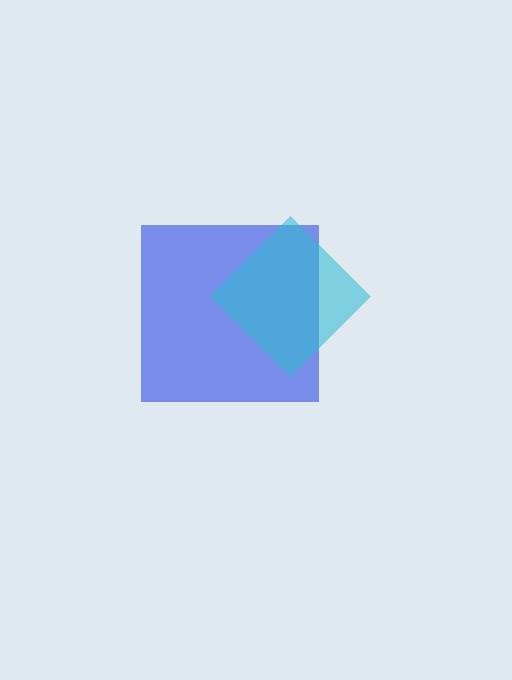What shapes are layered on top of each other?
The layered shapes are: a blue square, a cyan diamond.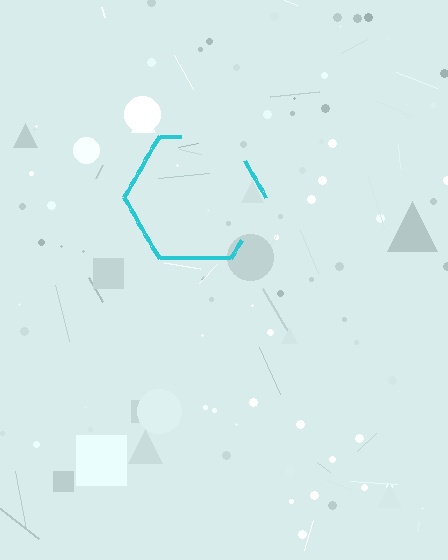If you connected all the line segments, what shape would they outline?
They would outline a hexagon.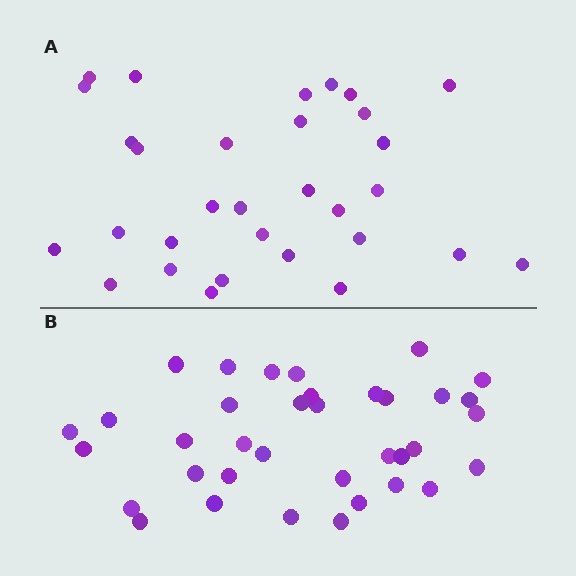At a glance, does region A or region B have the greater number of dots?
Region B (the bottom region) has more dots.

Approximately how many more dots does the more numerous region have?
Region B has about 5 more dots than region A.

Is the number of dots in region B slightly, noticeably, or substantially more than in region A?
Region B has only slightly more — the two regions are fairly close. The ratio is roughly 1.2 to 1.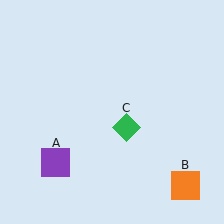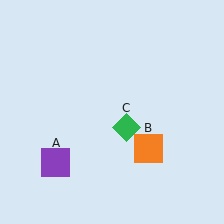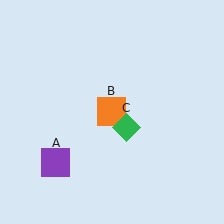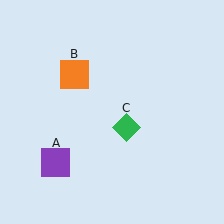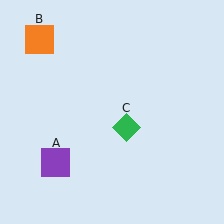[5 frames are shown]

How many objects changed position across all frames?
1 object changed position: orange square (object B).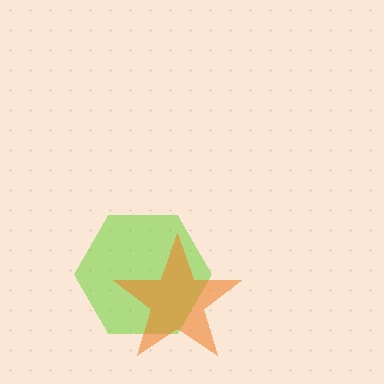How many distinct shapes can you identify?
There are 2 distinct shapes: a lime hexagon, an orange star.